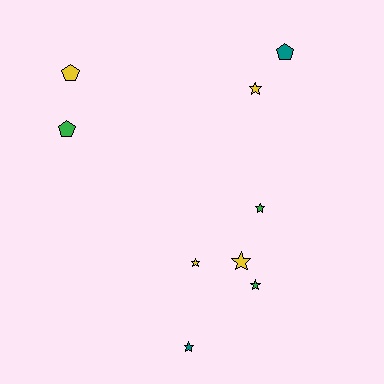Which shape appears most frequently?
Star, with 6 objects.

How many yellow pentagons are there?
There is 1 yellow pentagon.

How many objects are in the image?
There are 9 objects.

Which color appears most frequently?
Yellow, with 4 objects.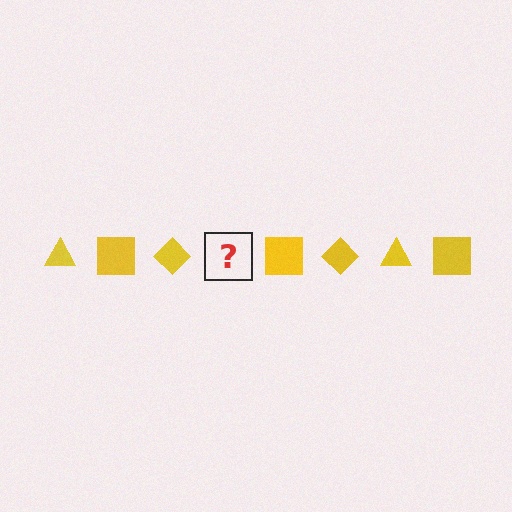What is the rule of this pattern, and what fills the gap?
The rule is that the pattern cycles through triangle, square, diamond shapes in yellow. The gap should be filled with a yellow triangle.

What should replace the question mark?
The question mark should be replaced with a yellow triangle.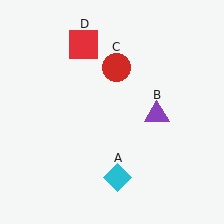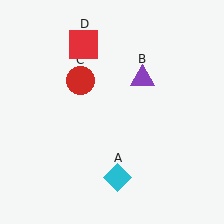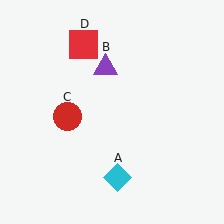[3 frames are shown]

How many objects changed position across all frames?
2 objects changed position: purple triangle (object B), red circle (object C).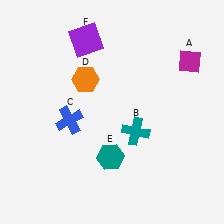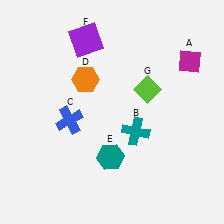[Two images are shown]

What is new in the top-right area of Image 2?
A lime diamond (G) was added in the top-right area of Image 2.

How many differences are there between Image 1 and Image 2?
There is 1 difference between the two images.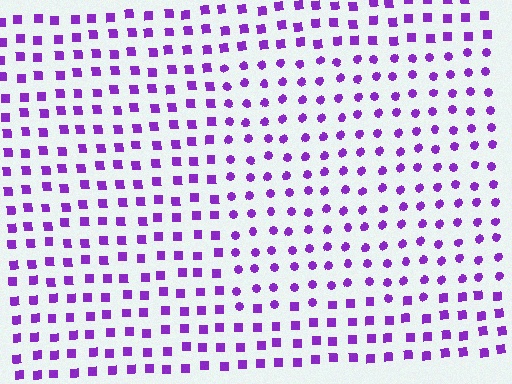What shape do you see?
I see a rectangle.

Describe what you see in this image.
The image is filled with small purple elements arranged in a uniform grid. A rectangle-shaped region contains circles, while the surrounding area contains squares. The boundary is defined purely by the change in element shape.